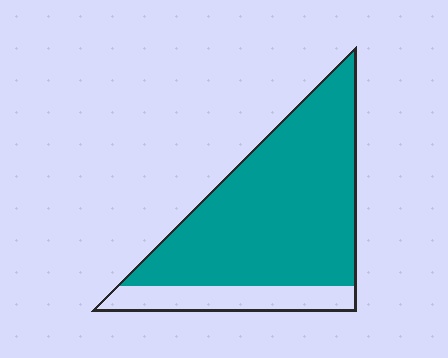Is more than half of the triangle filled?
Yes.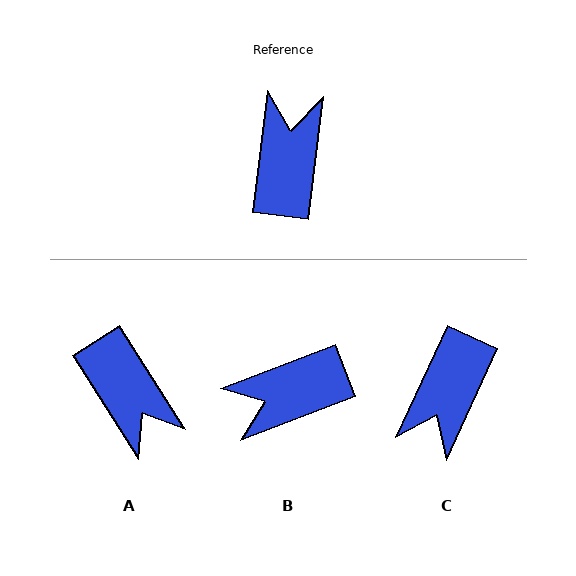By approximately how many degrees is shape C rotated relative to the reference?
Approximately 162 degrees counter-clockwise.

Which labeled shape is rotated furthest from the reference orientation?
C, about 162 degrees away.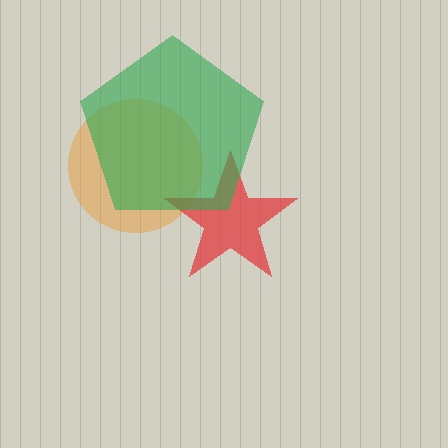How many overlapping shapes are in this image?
There are 3 overlapping shapes in the image.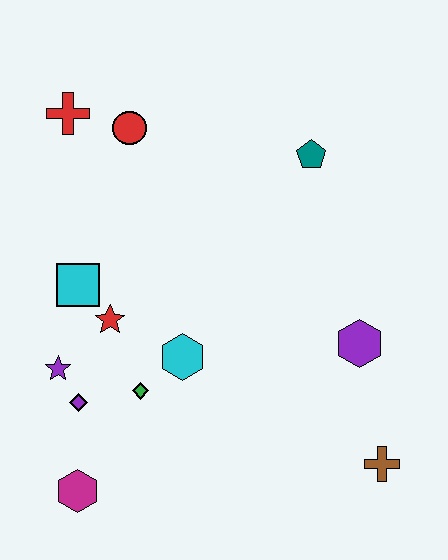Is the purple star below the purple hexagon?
Yes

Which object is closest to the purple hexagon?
The brown cross is closest to the purple hexagon.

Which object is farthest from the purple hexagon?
The red cross is farthest from the purple hexagon.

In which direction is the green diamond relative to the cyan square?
The green diamond is below the cyan square.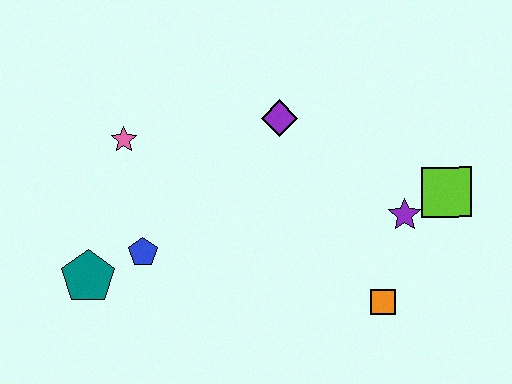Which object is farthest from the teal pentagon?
The lime square is farthest from the teal pentagon.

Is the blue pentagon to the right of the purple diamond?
No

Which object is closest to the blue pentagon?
The teal pentagon is closest to the blue pentagon.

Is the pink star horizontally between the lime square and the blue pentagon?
No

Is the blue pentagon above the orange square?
Yes